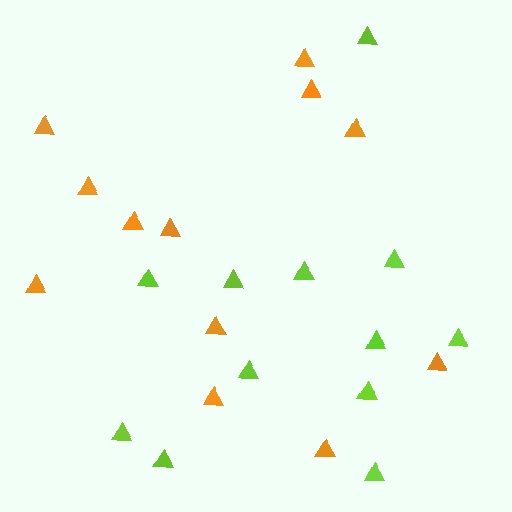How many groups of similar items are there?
There are 2 groups: one group of lime triangles (12) and one group of orange triangles (12).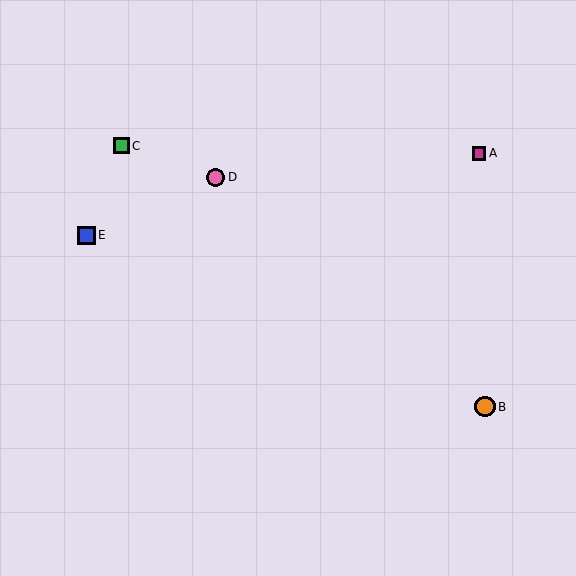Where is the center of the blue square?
The center of the blue square is at (86, 235).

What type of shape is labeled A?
Shape A is a magenta square.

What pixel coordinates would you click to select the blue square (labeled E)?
Click at (86, 235) to select the blue square E.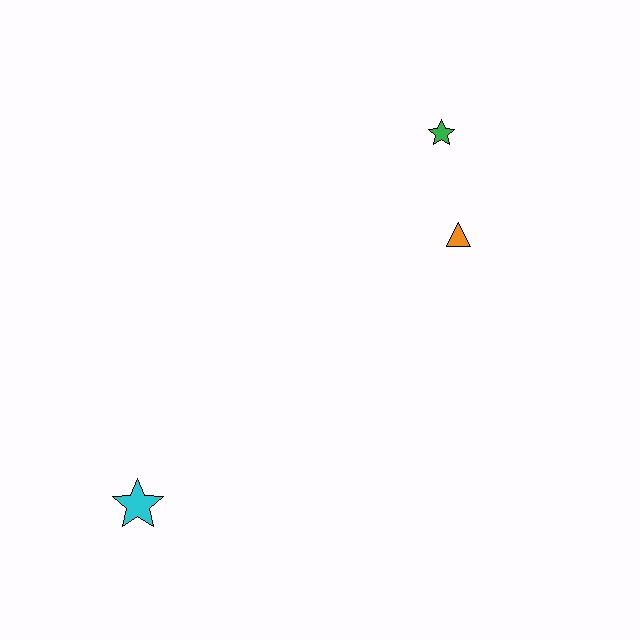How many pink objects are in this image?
There are no pink objects.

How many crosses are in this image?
There are no crosses.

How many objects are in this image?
There are 3 objects.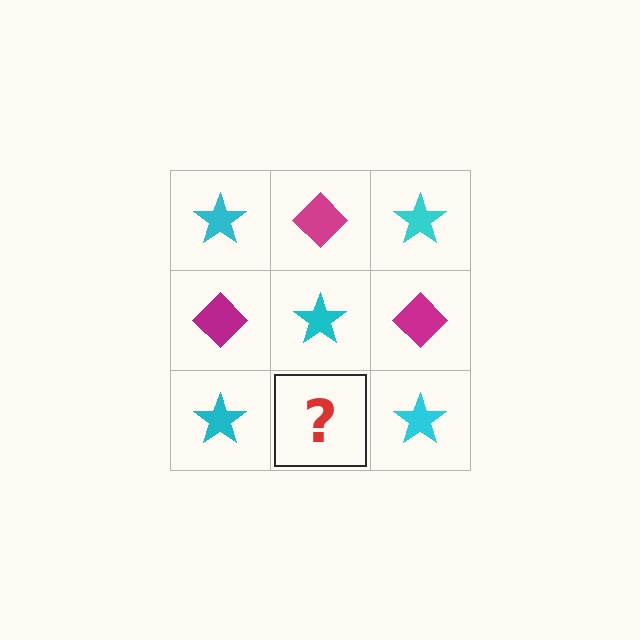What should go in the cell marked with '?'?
The missing cell should contain a magenta diamond.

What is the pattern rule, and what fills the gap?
The rule is that it alternates cyan star and magenta diamond in a checkerboard pattern. The gap should be filled with a magenta diamond.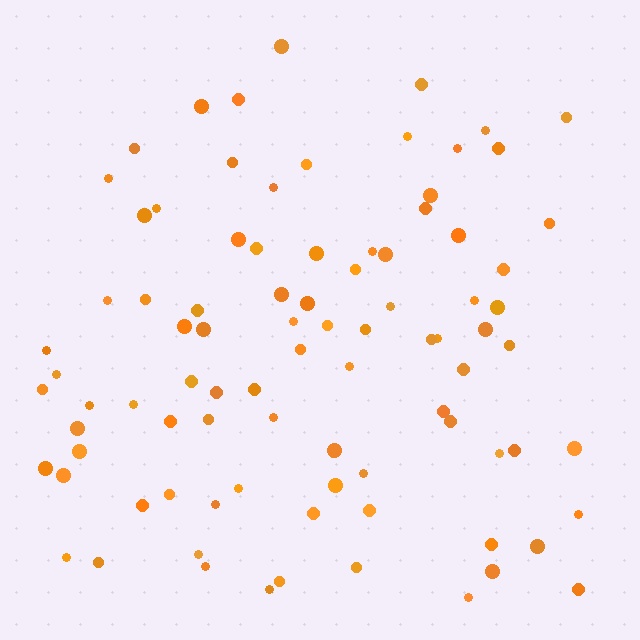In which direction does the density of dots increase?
From top to bottom, with the bottom side densest.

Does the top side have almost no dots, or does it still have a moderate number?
Still a moderate number, just noticeably fewer than the bottom.